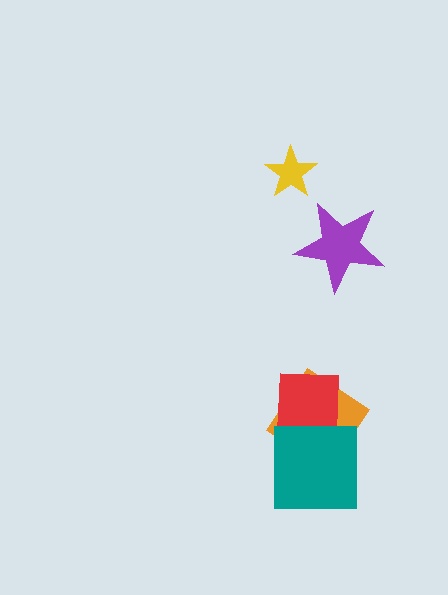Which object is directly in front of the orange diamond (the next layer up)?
The red square is directly in front of the orange diamond.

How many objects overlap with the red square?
1 object overlaps with the red square.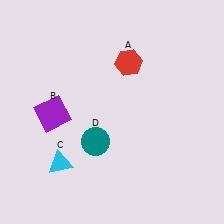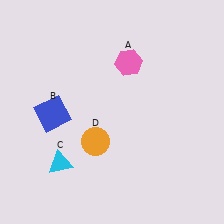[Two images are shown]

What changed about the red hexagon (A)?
In Image 1, A is red. In Image 2, it changed to pink.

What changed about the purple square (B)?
In Image 1, B is purple. In Image 2, it changed to blue.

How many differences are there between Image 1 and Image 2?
There are 3 differences between the two images.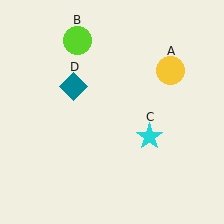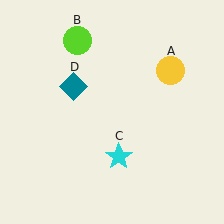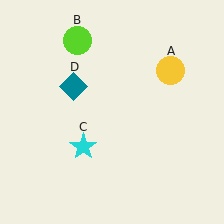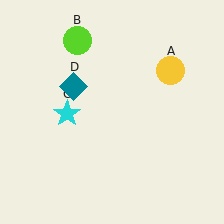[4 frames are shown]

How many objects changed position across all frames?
1 object changed position: cyan star (object C).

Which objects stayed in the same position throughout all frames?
Yellow circle (object A) and lime circle (object B) and teal diamond (object D) remained stationary.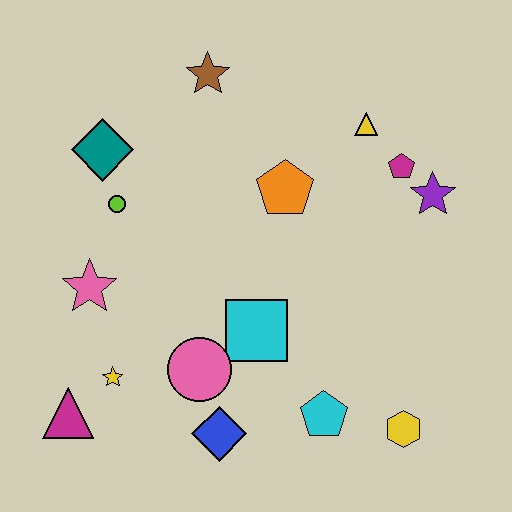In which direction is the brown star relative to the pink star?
The brown star is above the pink star.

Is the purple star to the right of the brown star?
Yes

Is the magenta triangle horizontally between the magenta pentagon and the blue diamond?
No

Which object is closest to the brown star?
The teal diamond is closest to the brown star.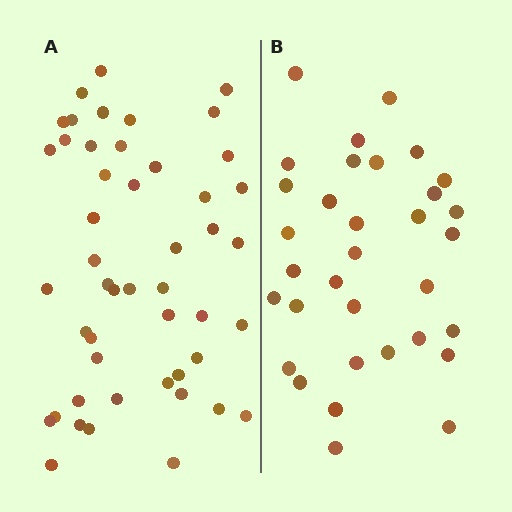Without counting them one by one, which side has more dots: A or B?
Region A (the left region) has more dots.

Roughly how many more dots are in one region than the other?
Region A has approximately 15 more dots than region B.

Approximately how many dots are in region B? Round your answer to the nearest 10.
About 30 dots. (The exact count is 33, which rounds to 30.)